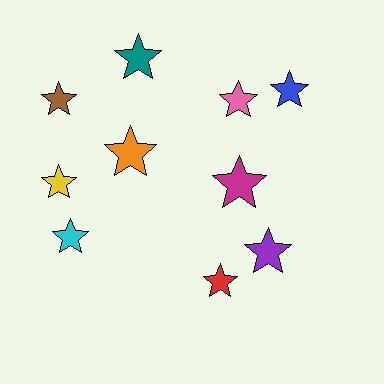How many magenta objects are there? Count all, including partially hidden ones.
There is 1 magenta object.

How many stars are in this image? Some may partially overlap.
There are 10 stars.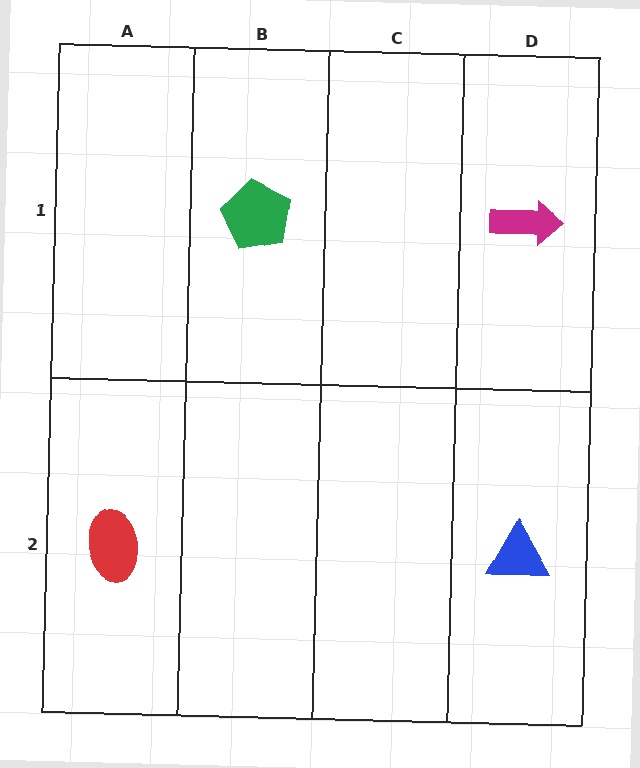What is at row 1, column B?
A green pentagon.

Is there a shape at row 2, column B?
No, that cell is empty.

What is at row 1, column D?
A magenta arrow.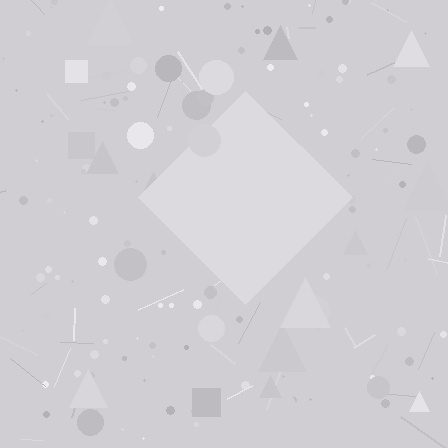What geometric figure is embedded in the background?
A diamond is embedded in the background.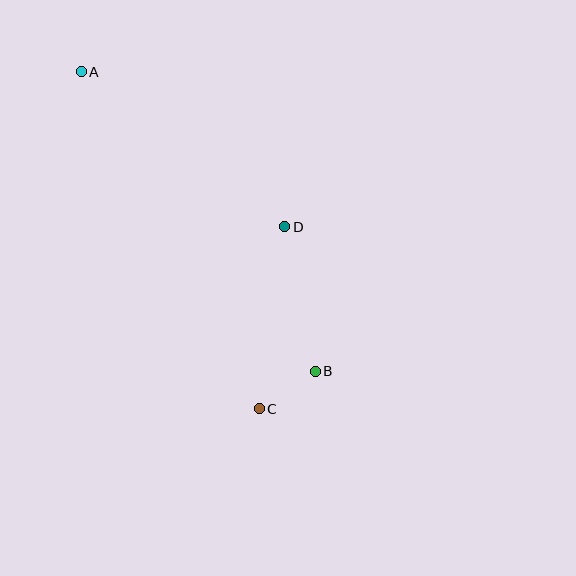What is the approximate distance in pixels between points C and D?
The distance between C and D is approximately 184 pixels.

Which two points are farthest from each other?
Points A and C are farthest from each other.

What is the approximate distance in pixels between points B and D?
The distance between B and D is approximately 148 pixels.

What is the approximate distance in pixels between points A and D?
The distance between A and D is approximately 255 pixels.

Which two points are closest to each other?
Points B and C are closest to each other.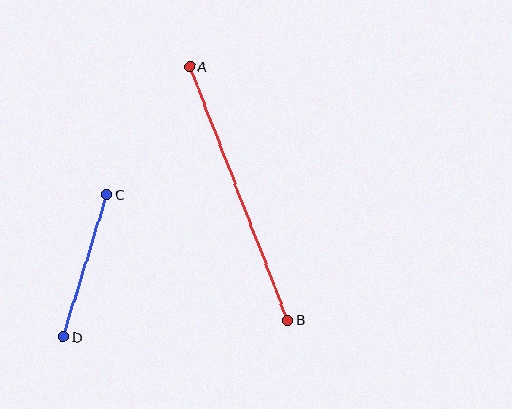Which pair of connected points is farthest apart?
Points A and B are farthest apart.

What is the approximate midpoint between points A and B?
The midpoint is at approximately (239, 193) pixels.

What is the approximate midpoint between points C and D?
The midpoint is at approximately (85, 266) pixels.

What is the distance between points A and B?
The distance is approximately 272 pixels.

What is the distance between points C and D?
The distance is approximately 149 pixels.